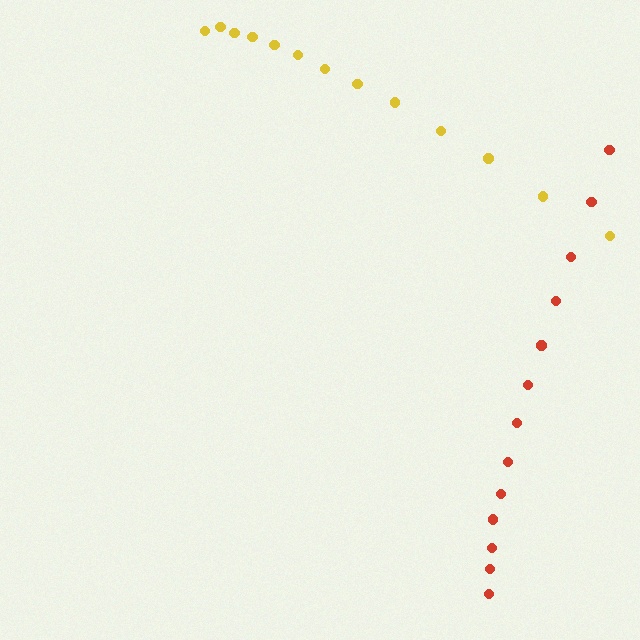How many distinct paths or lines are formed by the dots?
There are 2 distinct paths.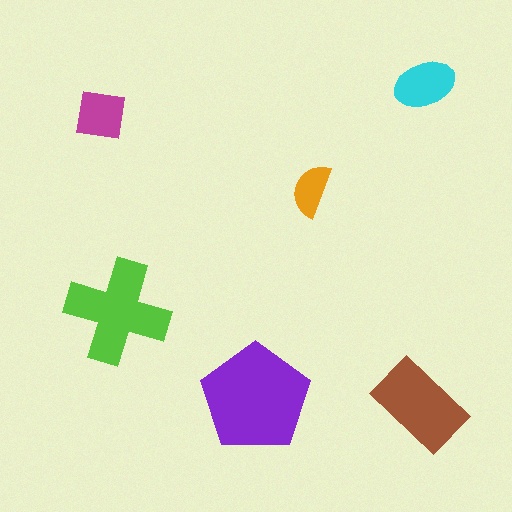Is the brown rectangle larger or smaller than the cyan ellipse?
Larger.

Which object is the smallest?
The orange semicircle.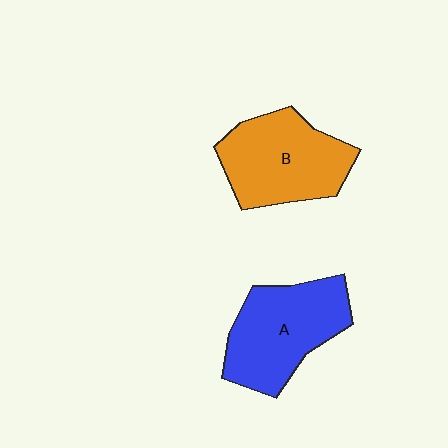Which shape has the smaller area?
Shape B (orange).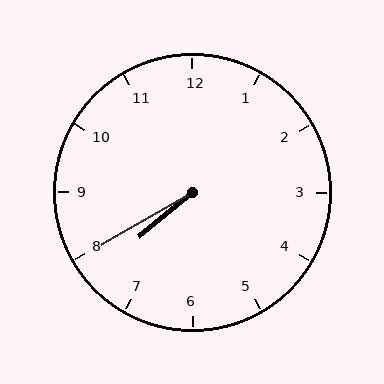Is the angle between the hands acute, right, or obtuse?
It is acute.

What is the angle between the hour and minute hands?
Approximately 10 degrees.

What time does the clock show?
7:40.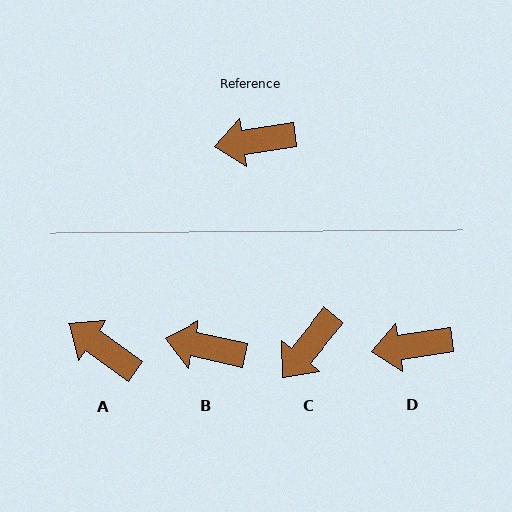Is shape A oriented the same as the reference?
No, it is off by about 44 degrees.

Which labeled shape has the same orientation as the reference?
D.